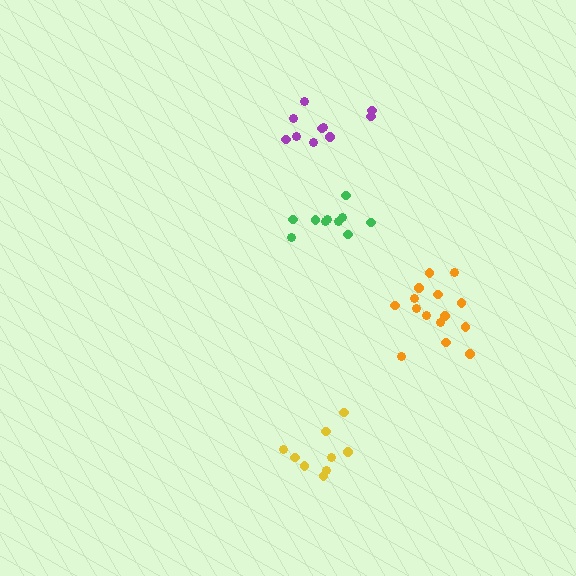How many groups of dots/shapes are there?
There are 4 groups.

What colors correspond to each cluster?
The clusters are colored: orange, yellow, purple, green.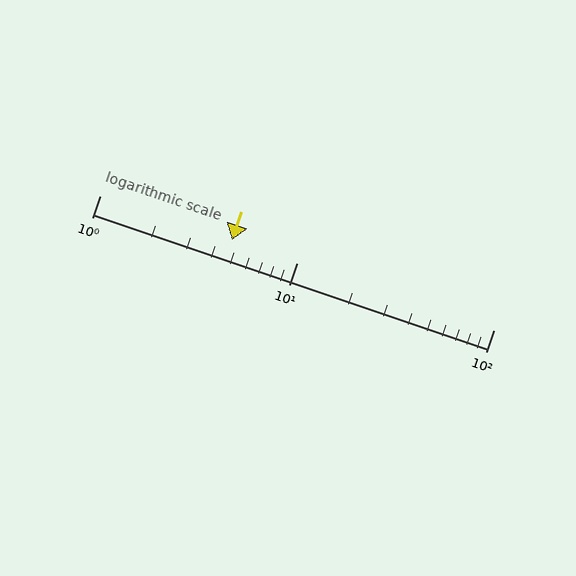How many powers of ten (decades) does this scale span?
The scale spans 2 decades, from 1 to 100.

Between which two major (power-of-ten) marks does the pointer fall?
The pointer is between 1 and 10.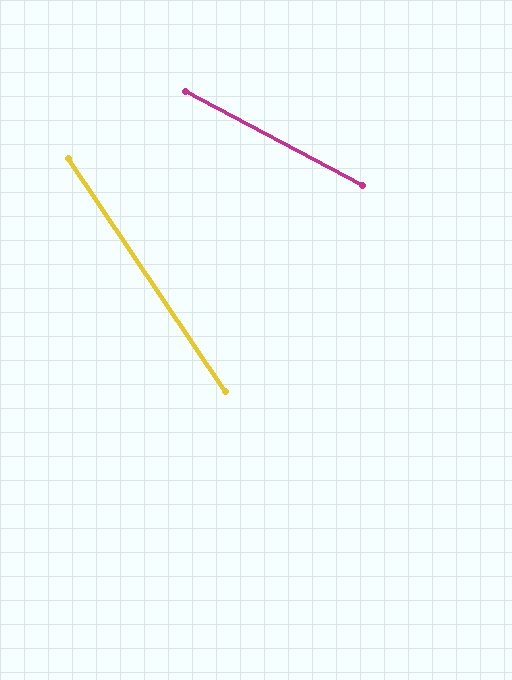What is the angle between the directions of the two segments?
Approximately 28 degrees.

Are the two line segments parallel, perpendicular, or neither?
Neither parallel nor perpendicular — they differ by about 28°.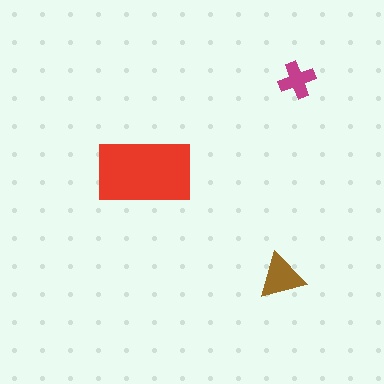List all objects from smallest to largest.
The magenta cross, the brown triangle, the red rectangle.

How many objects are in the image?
There are 3 objects in the image.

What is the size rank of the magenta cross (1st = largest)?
3rd.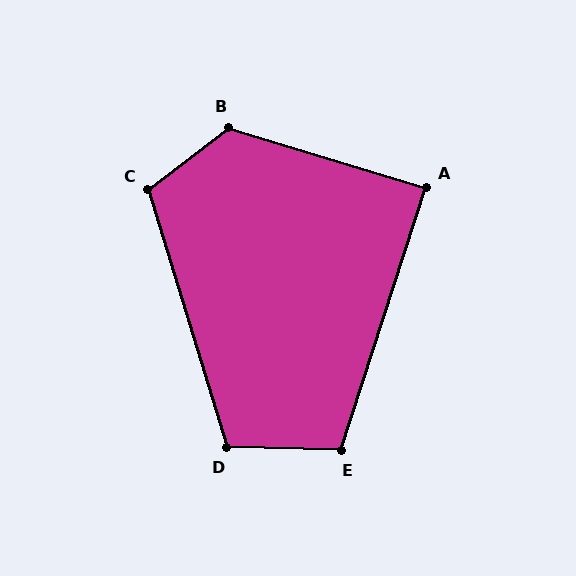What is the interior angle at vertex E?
Approximately 106 degrees (obtuse).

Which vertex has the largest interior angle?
B, at approximately 126 degrees.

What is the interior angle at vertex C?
Approximately 111 degrees (obtuse).